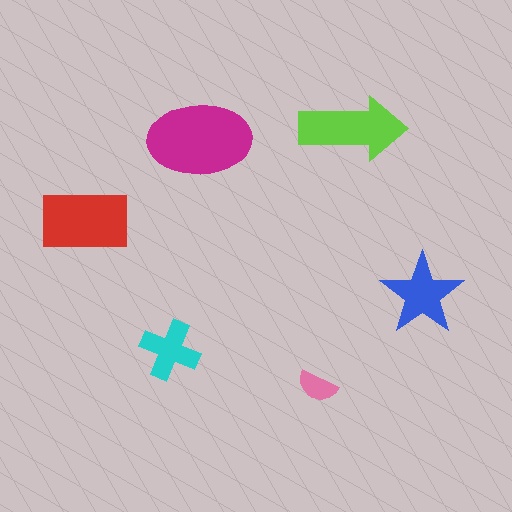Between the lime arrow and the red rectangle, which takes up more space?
The red rectangle.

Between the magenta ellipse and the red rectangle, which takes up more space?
The magenta ellipse.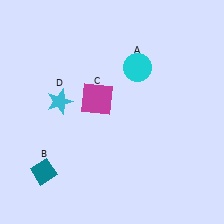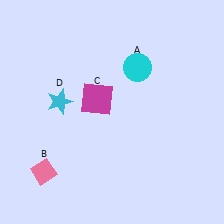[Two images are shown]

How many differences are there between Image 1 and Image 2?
There is 1 difference between the two images.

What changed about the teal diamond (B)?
In Image 1, B is teal. In Image 2, it changed to pink.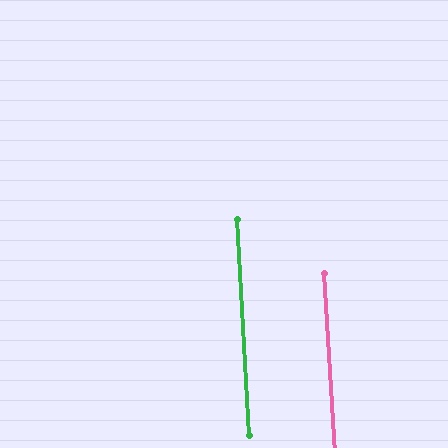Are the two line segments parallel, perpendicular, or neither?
Parallel — their directions differ by only 0.1°.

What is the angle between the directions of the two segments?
Approximately 0 degrees.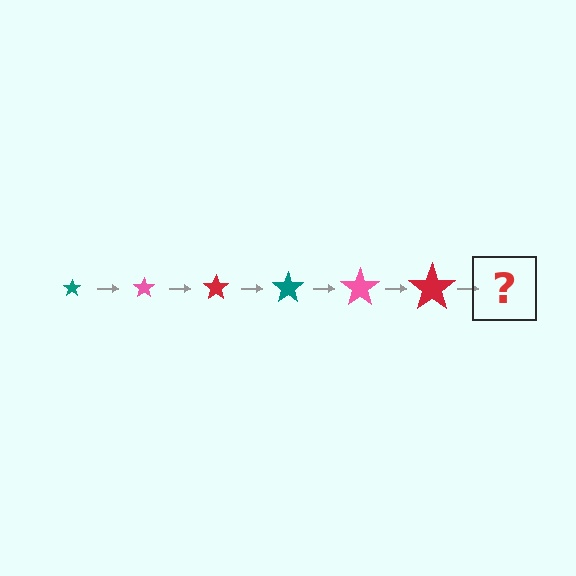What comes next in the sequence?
The next element should be a teal star, larger than the previous one.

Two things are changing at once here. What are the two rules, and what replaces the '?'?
The two rules are that the star grows larger each step and the color cycles through teal, pink, and red. The '?' should be a teal star, larger than the previous one.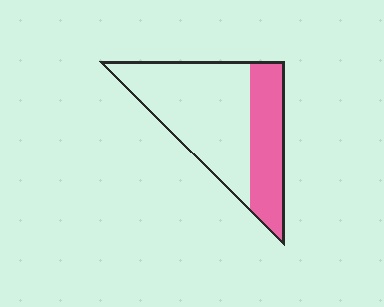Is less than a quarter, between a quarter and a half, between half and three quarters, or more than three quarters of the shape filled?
Between a quarter and a half.